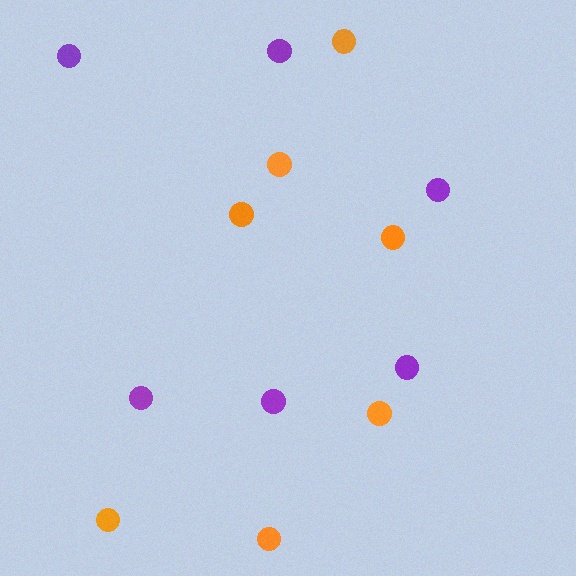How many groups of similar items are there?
There are 2 groups: one group of purple circles (6) and one group of orange circles (7).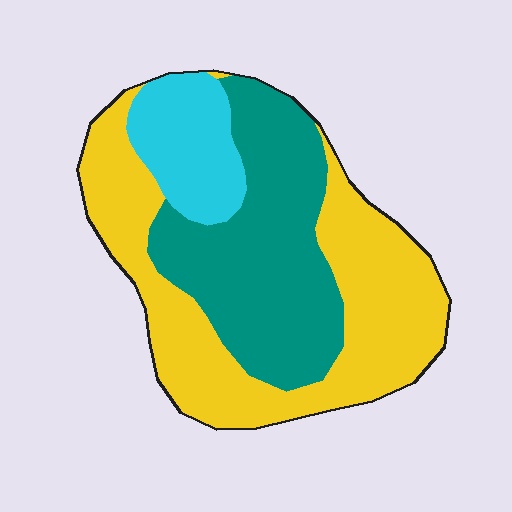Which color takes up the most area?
Yellow, at roughly 50%.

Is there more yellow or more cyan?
Yellow.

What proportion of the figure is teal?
Teal takes up about three eighths (3/8) of the figure.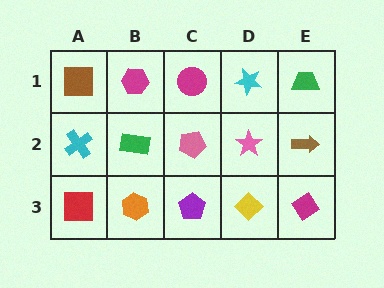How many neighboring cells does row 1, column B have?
3.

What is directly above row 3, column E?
A brown arrow.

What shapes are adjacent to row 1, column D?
A pink star (row 2, column D), a magenta circle (row 1, column C), a green trapezoid (row 1, column E).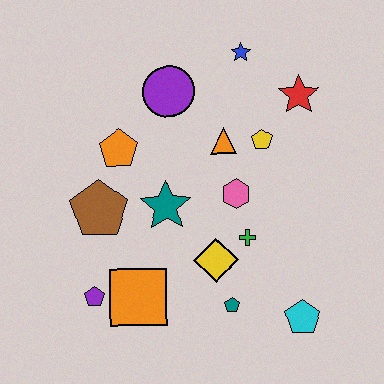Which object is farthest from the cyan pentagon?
The blue star is farthest from the cyan pentagon.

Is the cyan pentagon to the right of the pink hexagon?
Yes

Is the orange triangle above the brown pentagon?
Yes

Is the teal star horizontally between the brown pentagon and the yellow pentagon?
Yes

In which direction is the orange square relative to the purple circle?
The orange square is below the purple circle.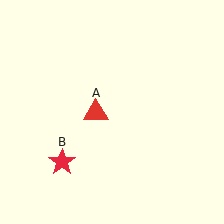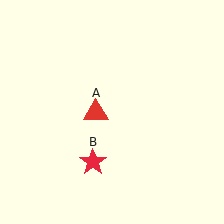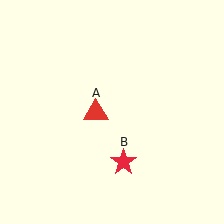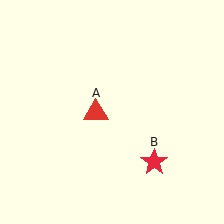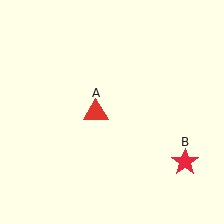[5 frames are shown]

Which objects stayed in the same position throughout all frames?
Red triangle (object A) remained stationary.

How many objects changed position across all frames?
1 object changed position: red star (object B).